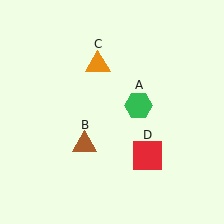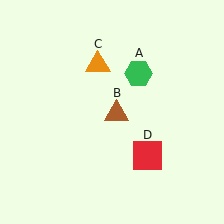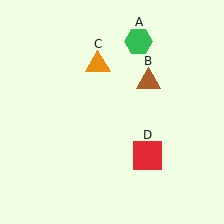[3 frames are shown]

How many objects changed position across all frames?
2 objects changed position: green hexagon (object A), brown triangle (object B).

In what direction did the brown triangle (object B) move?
The brown triangle (object B) moved up and to the right.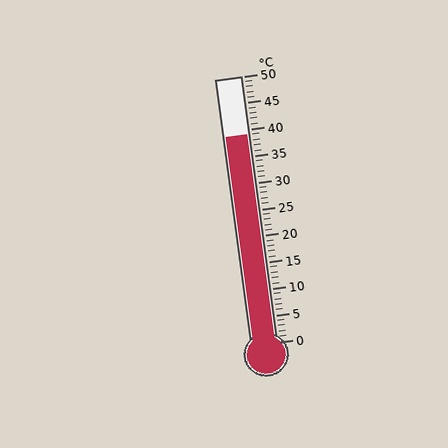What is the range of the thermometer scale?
The thermometer scale ranges from 0°C to 50°C.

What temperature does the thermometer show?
The thermometer shows approximately 39°C.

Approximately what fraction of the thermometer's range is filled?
The thermometer is filled to approximately 80% of its range.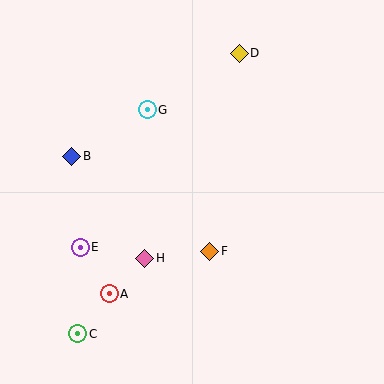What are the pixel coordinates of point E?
Point E is at (80, 247).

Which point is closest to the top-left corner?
Point B is closest to the top-left corner.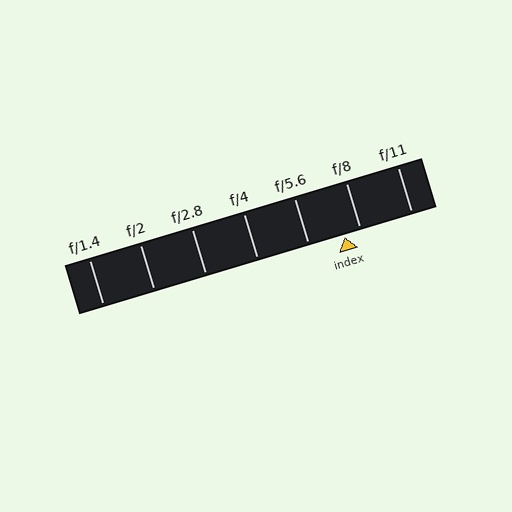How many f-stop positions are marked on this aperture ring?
There are 7 f-stop positions marked.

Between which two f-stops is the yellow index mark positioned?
The index mark is between f/5.6 and f/8.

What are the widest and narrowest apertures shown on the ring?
The widest aperture shown is f/1.4 and the narrowest is f/11.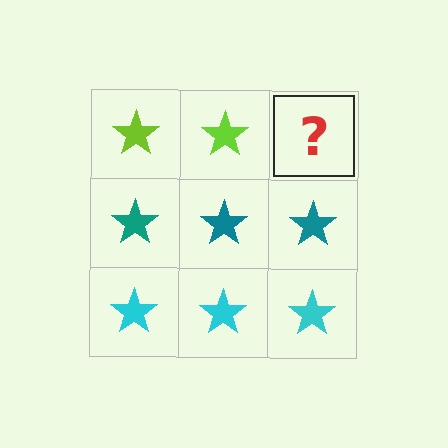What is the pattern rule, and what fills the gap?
The rule is that each row has a consistent color. The gap should be filled with a lime star.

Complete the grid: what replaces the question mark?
The question mark should be replaced with a lime star.